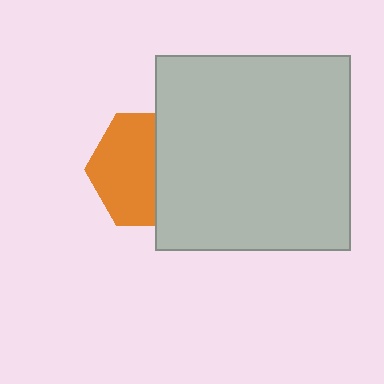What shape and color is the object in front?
The object in front is a light gray square.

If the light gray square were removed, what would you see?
You would see the complete orange hexagon.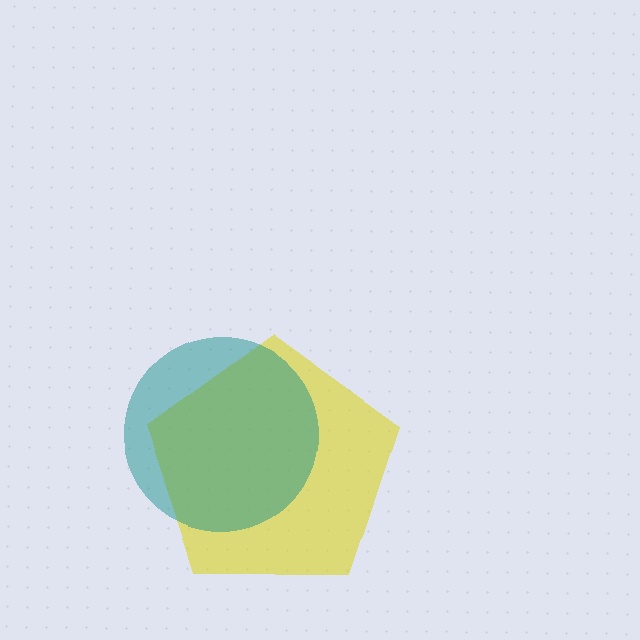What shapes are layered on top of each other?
The layered shapes are: a yellow pentagon, a teal circle.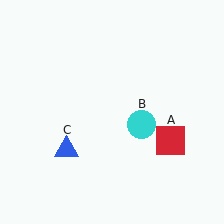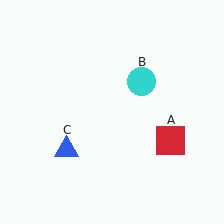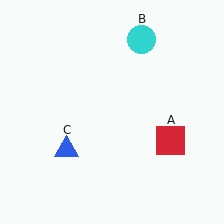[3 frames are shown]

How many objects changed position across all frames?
1 object changed position: cyan circle (object B).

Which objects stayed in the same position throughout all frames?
Red square (object A) and blue triangle (object C) remained stationary.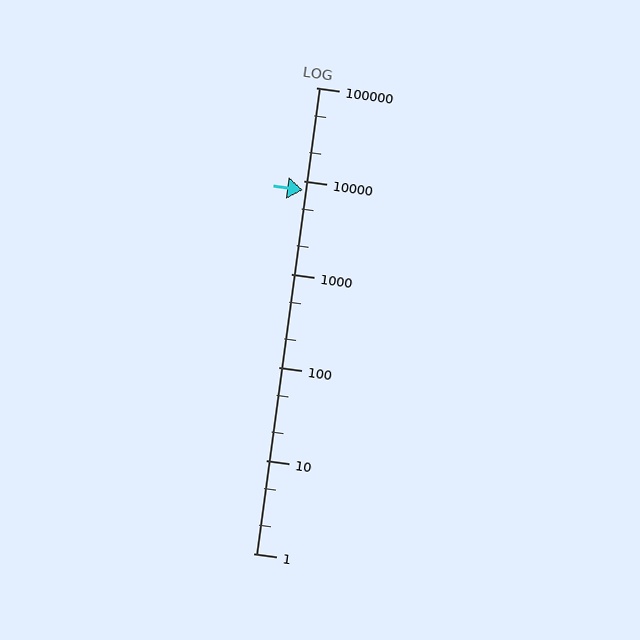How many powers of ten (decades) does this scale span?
The scale spans 5 decades, from 1 to 100000.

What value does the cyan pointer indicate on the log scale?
The pointer indicates approximately 7900.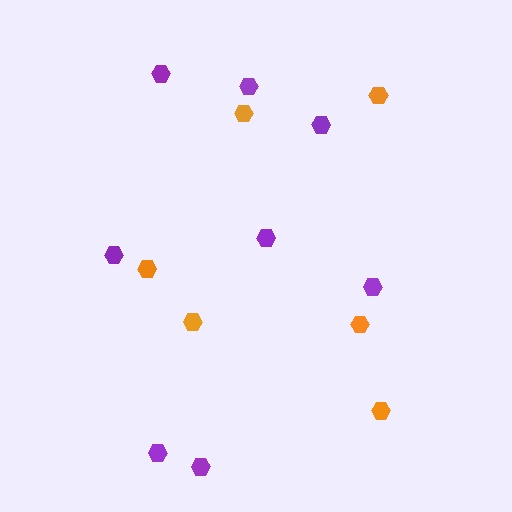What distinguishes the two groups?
There are 2 groups: one group of purple hexagons (8) and one group of orange hexagons (6).